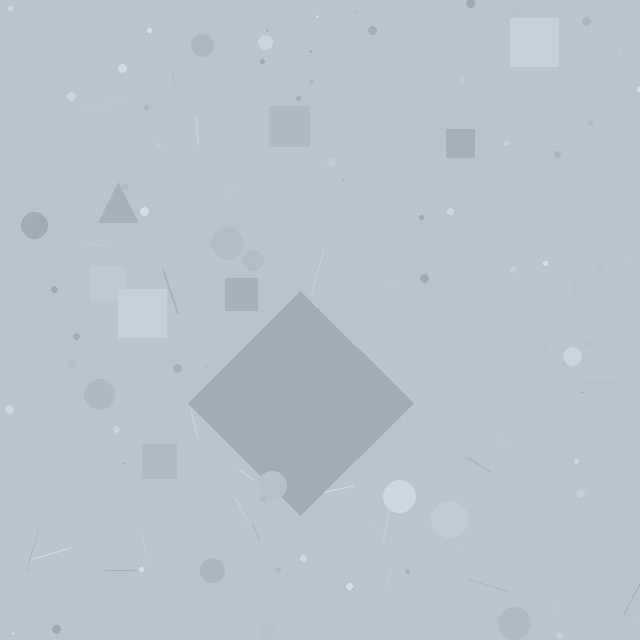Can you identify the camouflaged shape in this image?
The camouflaged shape is a diamond.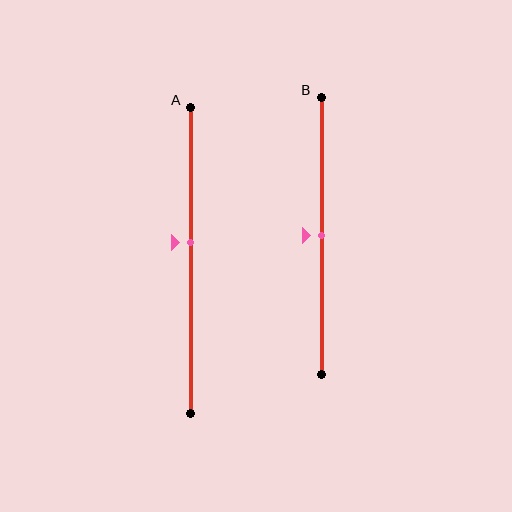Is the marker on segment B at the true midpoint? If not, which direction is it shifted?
Yes, the marker on segment B is at the true midpoint.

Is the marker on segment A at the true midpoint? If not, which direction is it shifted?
No, the marker on segment A is shifted upward by about 6% of the segment length.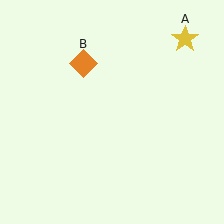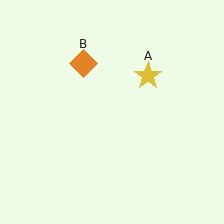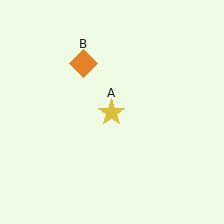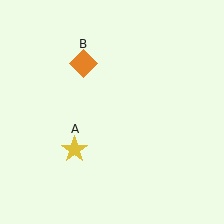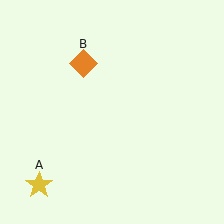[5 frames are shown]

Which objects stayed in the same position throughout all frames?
Orange diamond (object B) remained stationary.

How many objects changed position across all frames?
1 object changed position: yellow star (object A).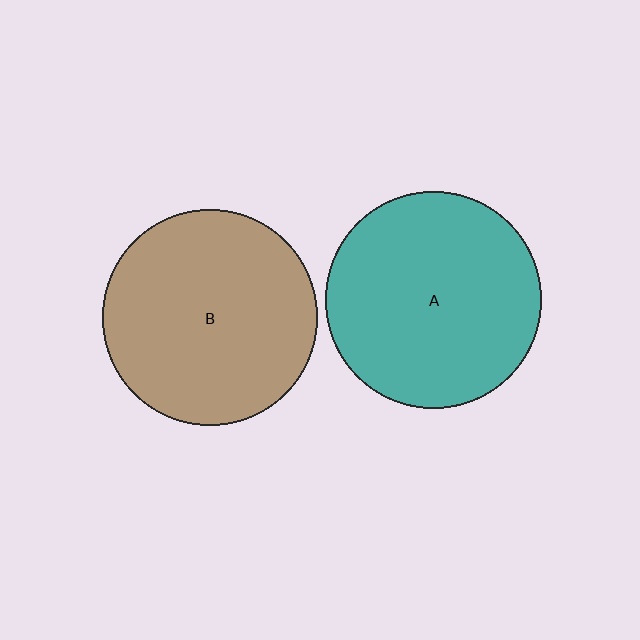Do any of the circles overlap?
No, none of the circles overlap.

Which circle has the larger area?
Circle A (teal).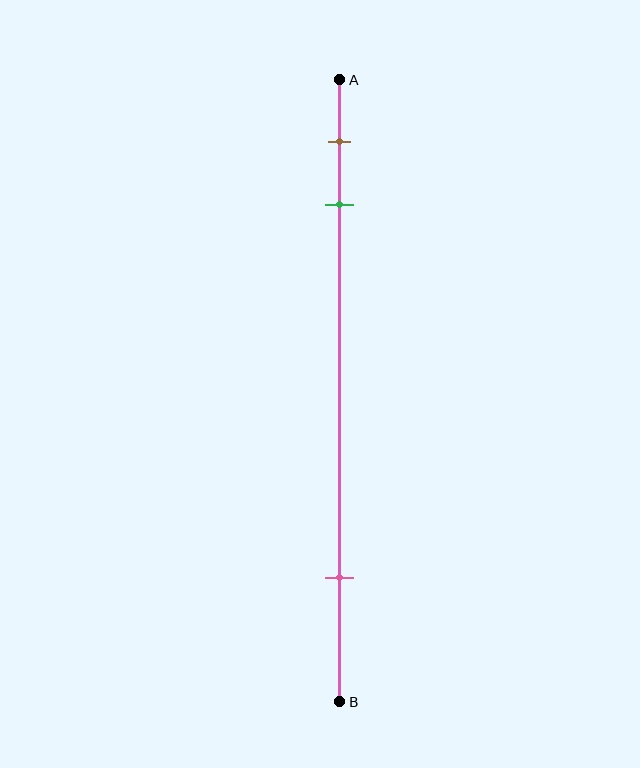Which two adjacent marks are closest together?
The brown and green marks are the closest adjacent pair.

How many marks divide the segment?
There are 3 marks dividing the segment.